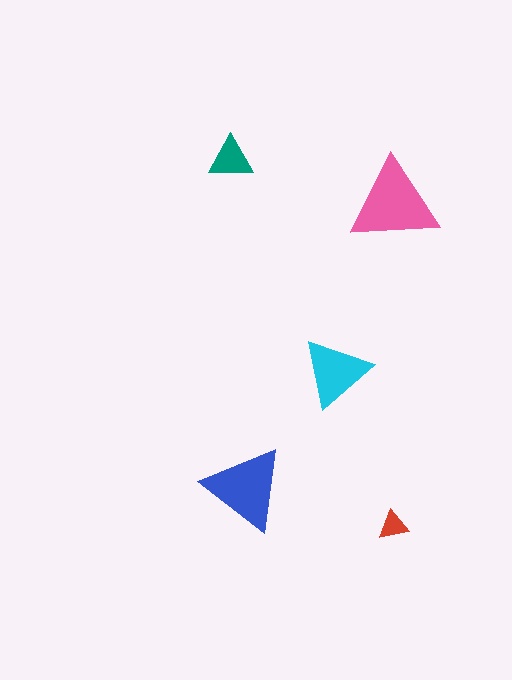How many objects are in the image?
There are 5 objects in the image.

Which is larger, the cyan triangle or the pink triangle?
The pink one.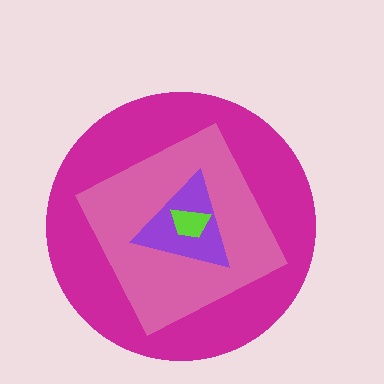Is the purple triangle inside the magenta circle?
Yes.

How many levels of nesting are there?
4.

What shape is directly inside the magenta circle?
The pink diamond.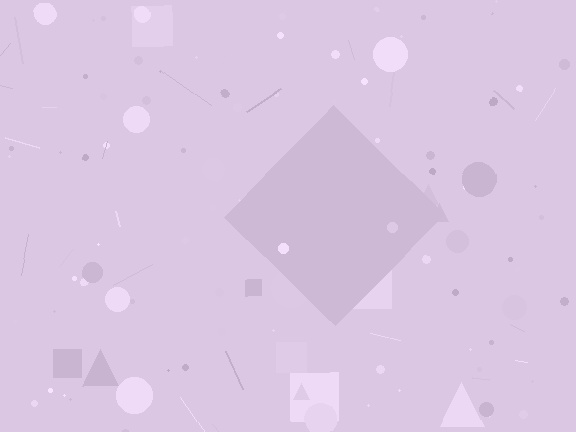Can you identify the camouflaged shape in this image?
The camouflaged shape is a diamond.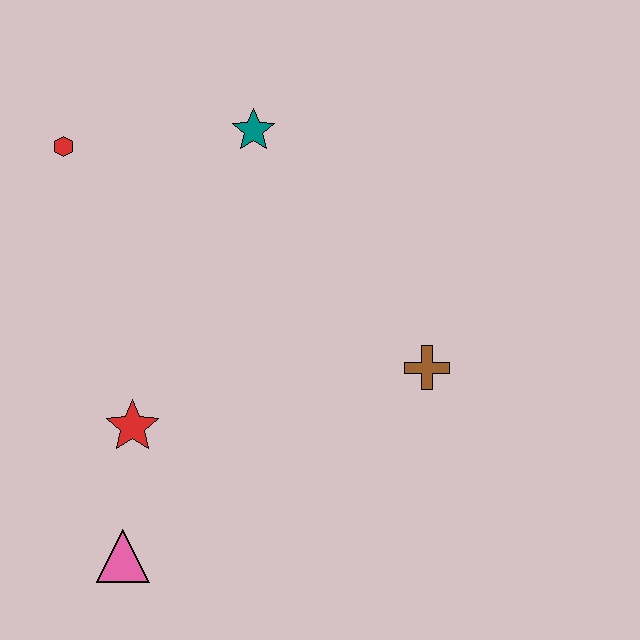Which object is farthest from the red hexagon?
The brown cross is farthest from the red hexagon.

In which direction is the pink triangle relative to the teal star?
The pink triangle is below the teal star.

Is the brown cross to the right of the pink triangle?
Yes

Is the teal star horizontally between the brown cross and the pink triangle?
Yes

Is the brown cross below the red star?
No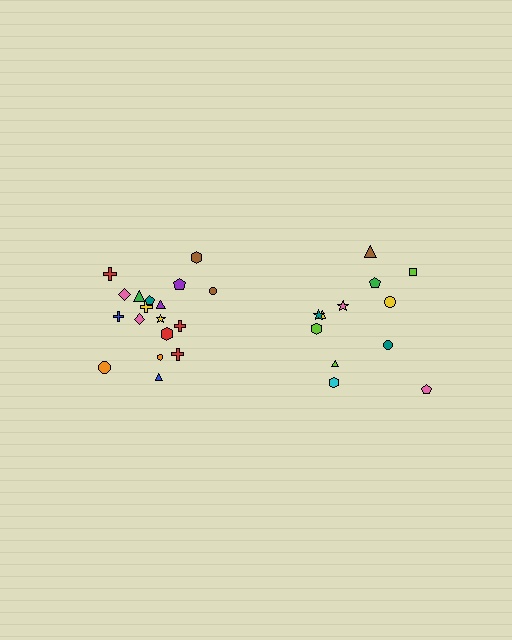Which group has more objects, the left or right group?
The left group.